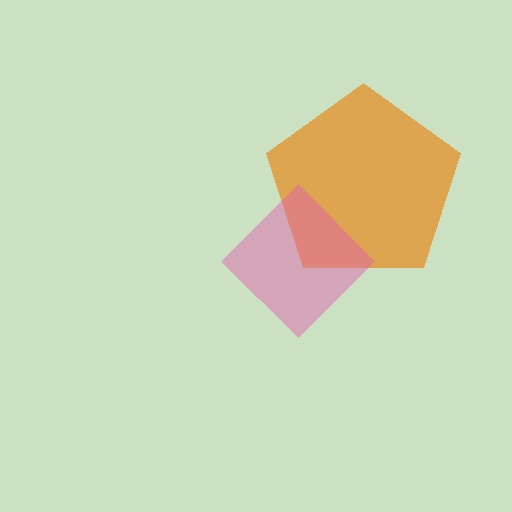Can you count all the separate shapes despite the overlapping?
Yes, there are 2 separate shapes.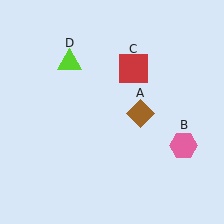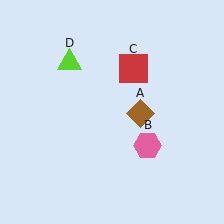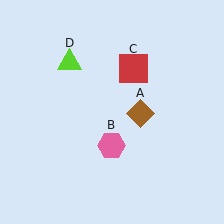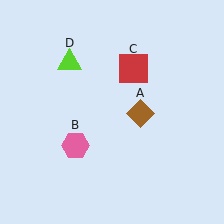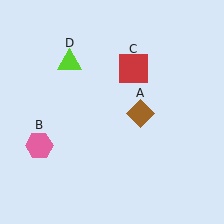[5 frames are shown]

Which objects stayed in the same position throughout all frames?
Brown diamond (object A) and red square (object C) and lime triangle (object D) remained stationary.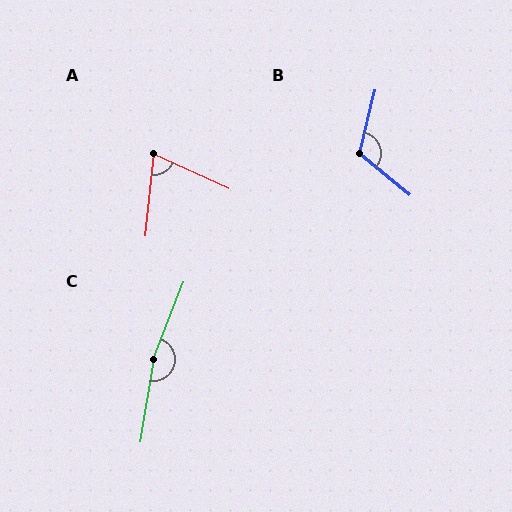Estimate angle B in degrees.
Approximately 116 degrees.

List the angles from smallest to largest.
A (71°), B (116°), C (167°).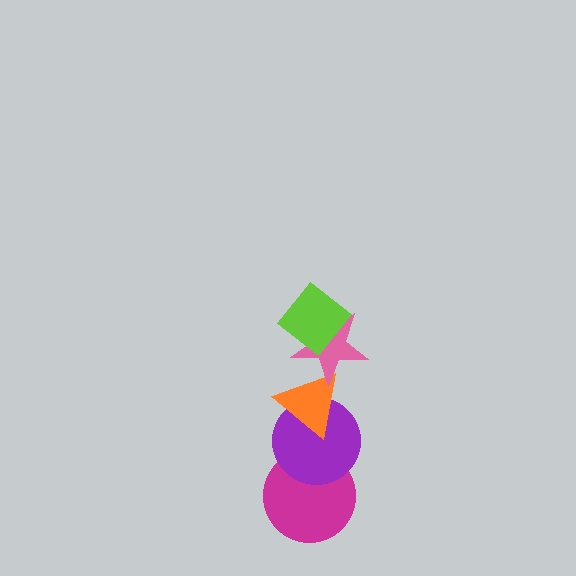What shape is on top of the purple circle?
The orange triangle is on top of the purple circle.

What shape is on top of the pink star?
The lime diamond is on top of the pink star.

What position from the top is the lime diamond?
The lime diamond is 1st from the top.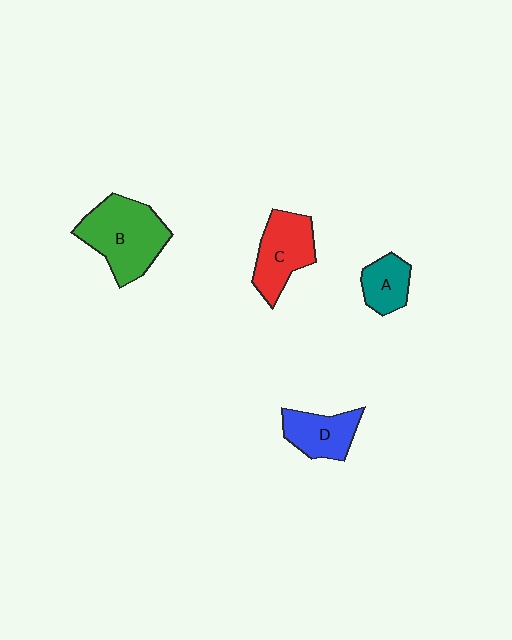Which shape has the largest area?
Shape B (green).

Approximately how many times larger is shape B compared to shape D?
Approximately 1.7 times.